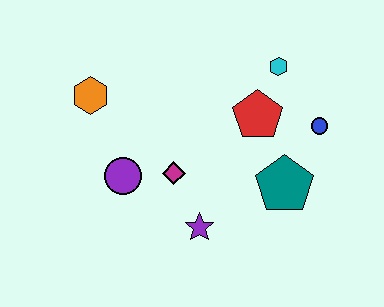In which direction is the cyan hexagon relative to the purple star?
The cyan hexagon is above the purple star.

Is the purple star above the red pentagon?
No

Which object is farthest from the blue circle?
The orange hexagon is farthest from the blue circle.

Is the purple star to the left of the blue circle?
Yes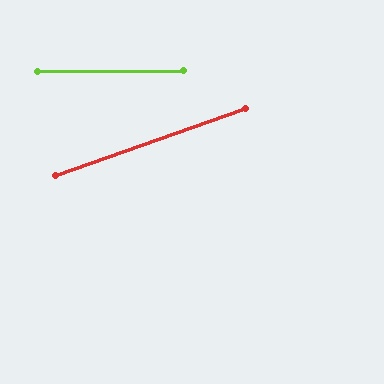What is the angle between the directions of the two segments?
Approximately 19 degrees.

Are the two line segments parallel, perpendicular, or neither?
Neither parallel nor perpendicular — they differ by about 19°.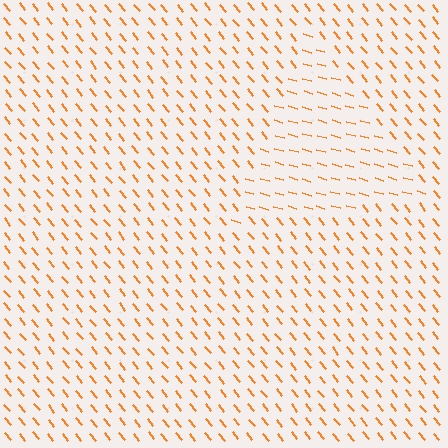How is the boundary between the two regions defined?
The boundary is defined purely by a change in line orientation (approximately 35 degrees difference). All lines are the same color and thickness.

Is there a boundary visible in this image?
Yes, there is a texture boundary formed by a change in line orientation.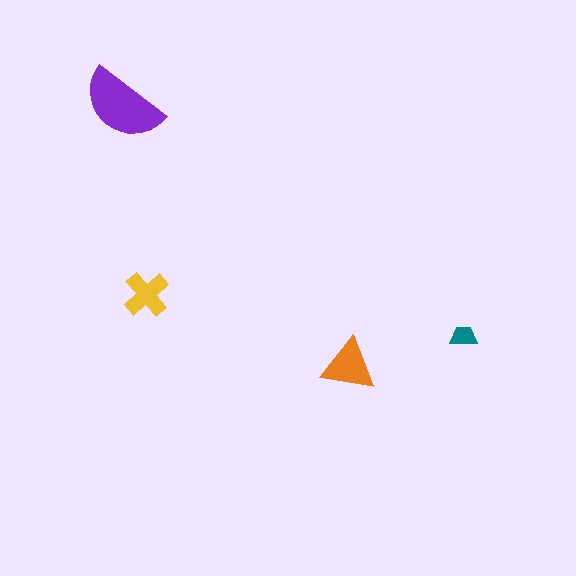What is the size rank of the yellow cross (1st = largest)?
3rd.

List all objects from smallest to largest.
The teal trapezoid, the yellow cross, the orange triangle, the purple semicircle.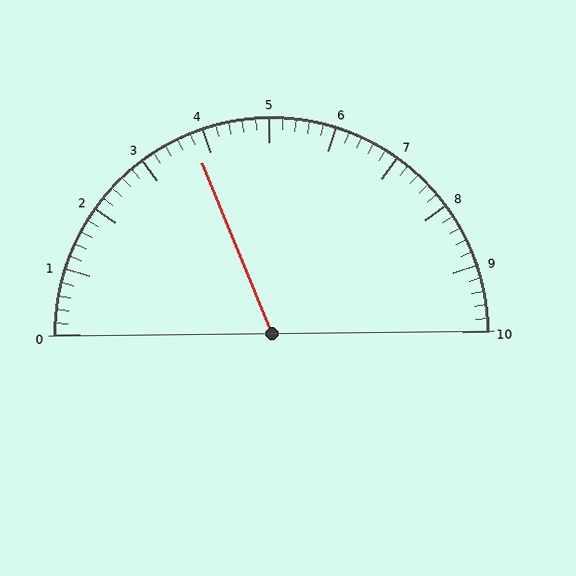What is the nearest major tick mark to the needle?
The nearest major tick mark is 4.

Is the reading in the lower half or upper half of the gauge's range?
The reading is in the lower half of the range (0 to 10).